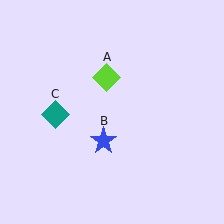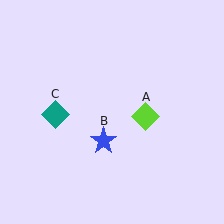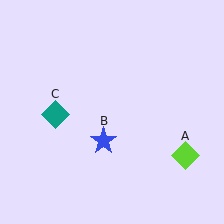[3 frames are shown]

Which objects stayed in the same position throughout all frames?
Blue star (object B) and teal diamond (object C) remained stationary.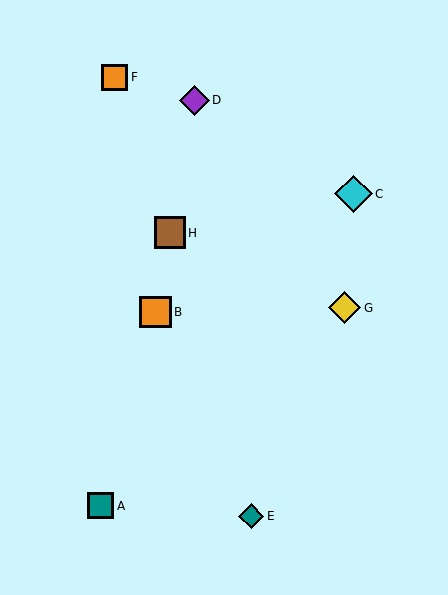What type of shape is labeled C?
Shape C is a cyan diamond.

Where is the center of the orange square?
The center of the orange square is at (115, 77).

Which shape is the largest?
The cyan diamond (labeled C) is the largest.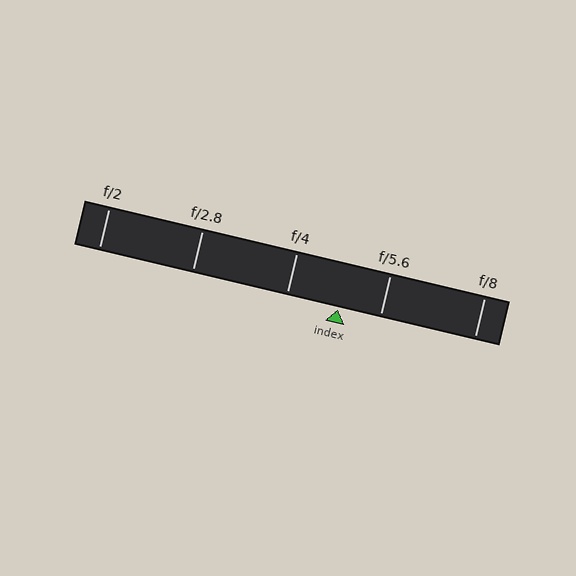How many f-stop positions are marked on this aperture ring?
There are 5 f-stop positions marked.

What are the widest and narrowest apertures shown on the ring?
The widest aperture shown is f/2 and the narrowest is f/8.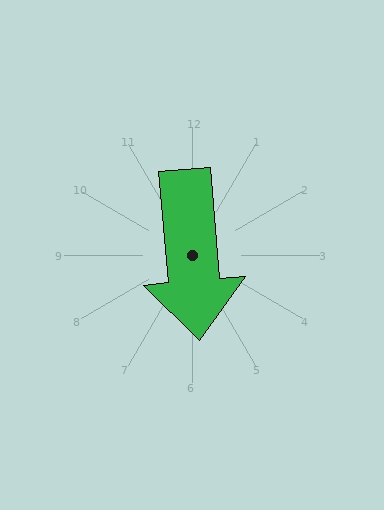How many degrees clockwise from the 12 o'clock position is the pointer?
Approximately 175 degrees.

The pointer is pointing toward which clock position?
Roughly 6 o'clock.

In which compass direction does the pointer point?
South.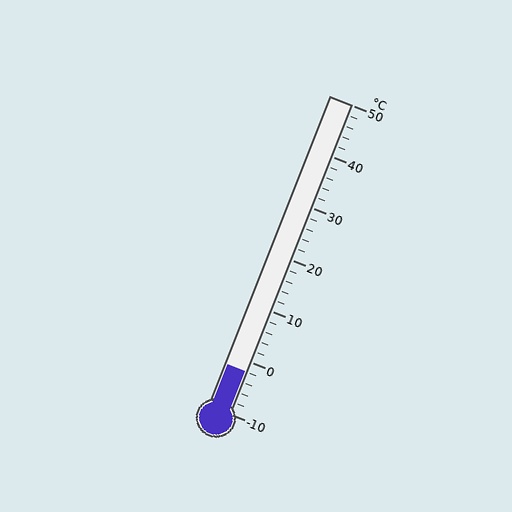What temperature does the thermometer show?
The thermometer shows approximately -2°C.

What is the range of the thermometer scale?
The thermometer scale ranges from -10°C to 50°C.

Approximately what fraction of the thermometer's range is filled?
The thermometer is filled to approximately 15% of its range.